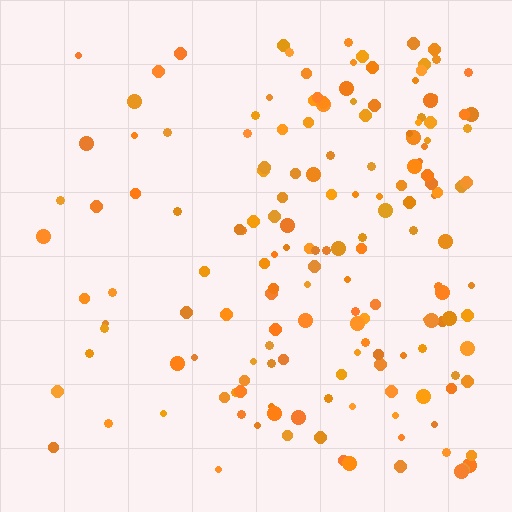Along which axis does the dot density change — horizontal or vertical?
Horizontal.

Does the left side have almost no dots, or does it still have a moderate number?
Still a moderate number, just noticeably fewer than the right.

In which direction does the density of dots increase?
From left to right, with the right side densest.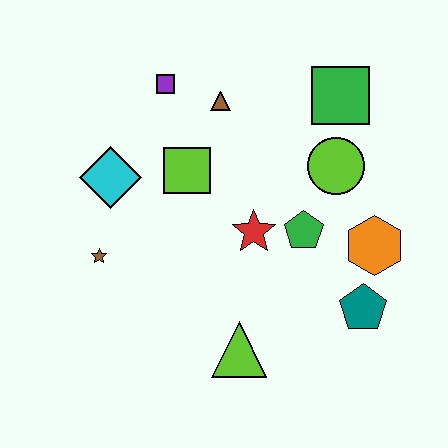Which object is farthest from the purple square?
The teal pentagon is farthest from the purple square.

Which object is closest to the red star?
The green pentagon is closest to the red star.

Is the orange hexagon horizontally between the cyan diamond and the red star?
No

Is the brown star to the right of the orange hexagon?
No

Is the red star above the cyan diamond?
No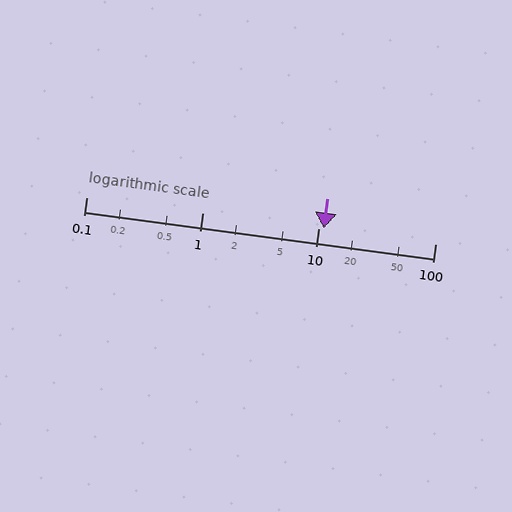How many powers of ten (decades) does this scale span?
The scale spans 3 decades, from 0.1 to 100.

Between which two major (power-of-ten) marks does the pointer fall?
The pointer is between 10 and 100.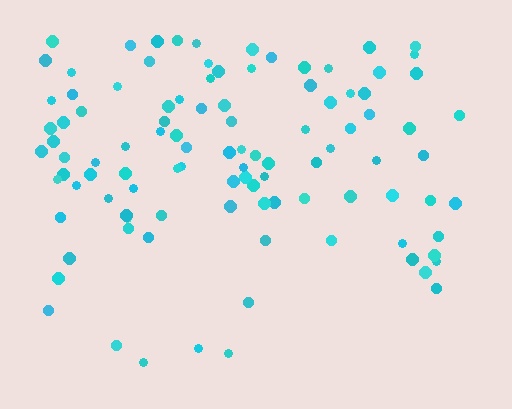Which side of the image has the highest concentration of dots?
The top.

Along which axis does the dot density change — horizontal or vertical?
Vertical.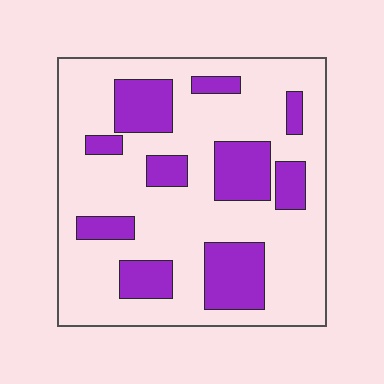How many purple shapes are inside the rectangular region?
10.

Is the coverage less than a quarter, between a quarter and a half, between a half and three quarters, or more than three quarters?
Between a quarter and a half.